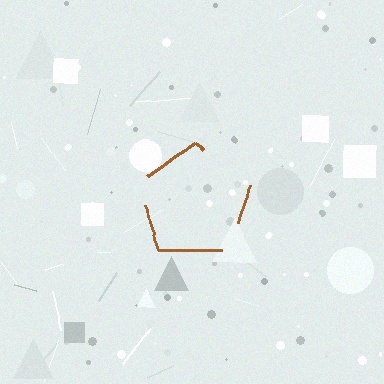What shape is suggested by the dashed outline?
The dashed outline suggests a pentagon.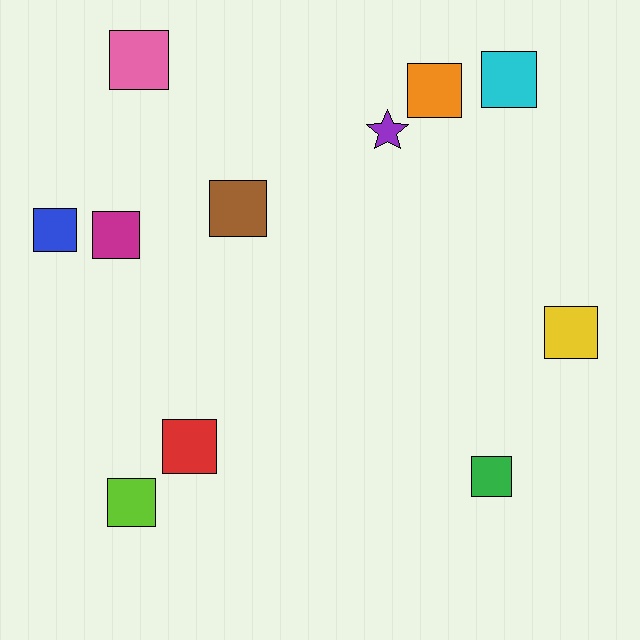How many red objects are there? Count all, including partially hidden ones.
There is 1 red object.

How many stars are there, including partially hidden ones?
There is 1 star.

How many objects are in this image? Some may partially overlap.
There are 11 objects.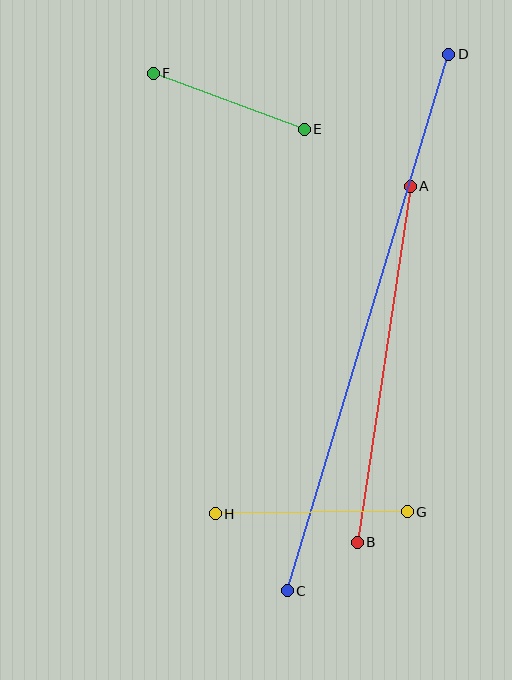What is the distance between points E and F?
The distance is approximately 161 pixels.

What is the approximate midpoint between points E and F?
The midpoint is at approximately (229, 101) pixels.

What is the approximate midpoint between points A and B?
The midpoint is at approximately (384, 364) pixels.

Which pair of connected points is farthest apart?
Points C and D are farthest apart.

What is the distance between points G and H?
The distance is approximately 192 pixels.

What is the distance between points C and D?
The distance is approximately 560 pixels.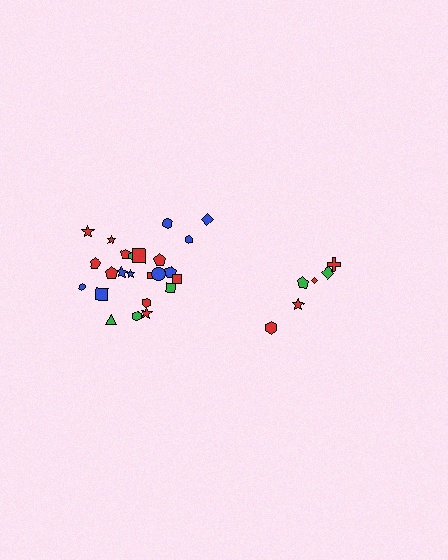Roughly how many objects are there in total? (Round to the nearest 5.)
Roughly 30 objects in total.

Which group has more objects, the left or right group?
The left group.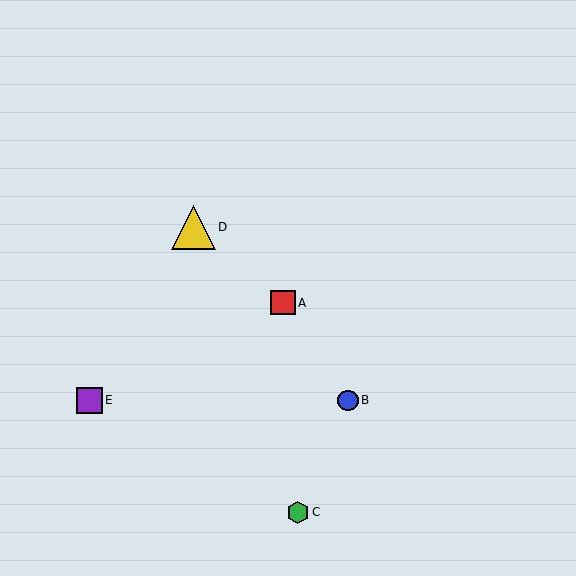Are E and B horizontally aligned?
Yes, both are at y≈400.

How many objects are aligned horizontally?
2 objects (B, E) are aligned horizontally.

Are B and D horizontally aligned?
No, B is at y≈400 and D is at y≈227.